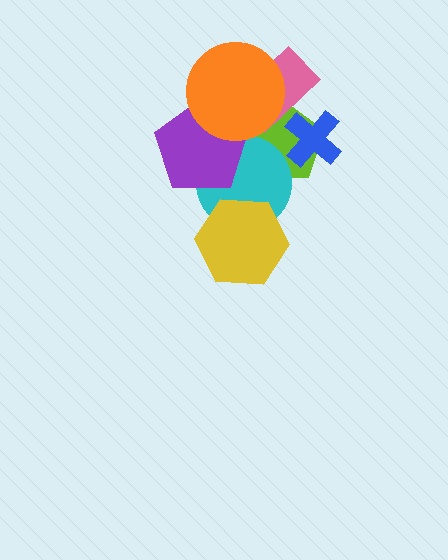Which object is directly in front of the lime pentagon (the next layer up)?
The blue cross is directly in front of the lime pentagon.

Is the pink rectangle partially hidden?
Yes, it is partially covered by another shape.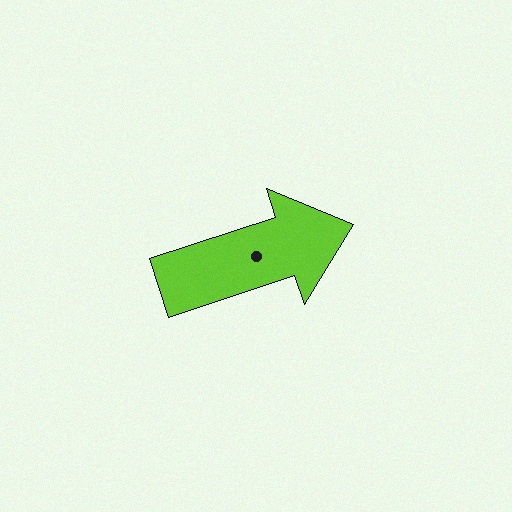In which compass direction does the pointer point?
East.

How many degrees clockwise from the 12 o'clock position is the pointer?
Approximately 72 degrees.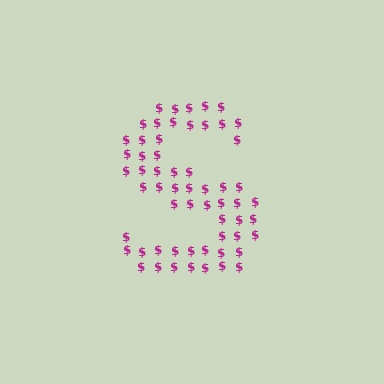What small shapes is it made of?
It is made of small dollar signs.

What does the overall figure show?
The overall figure shows the letter S.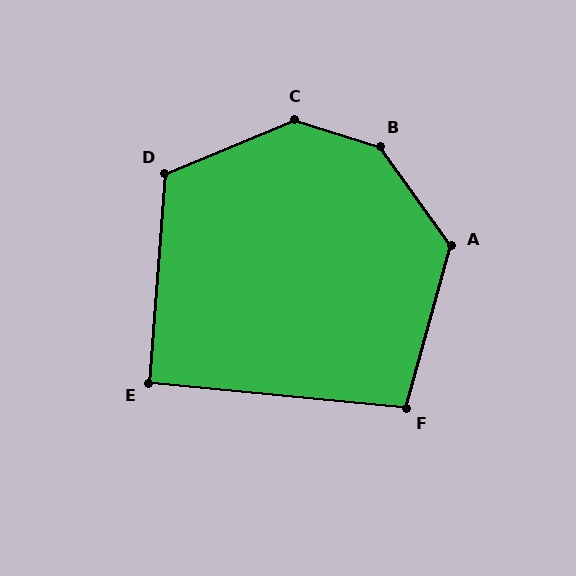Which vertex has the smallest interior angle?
E, at approximately 91 degrees.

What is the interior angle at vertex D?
Approximately 117 degrees (obtuse).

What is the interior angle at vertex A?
Approximately 129 degrees (obtuse).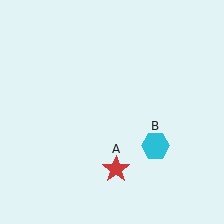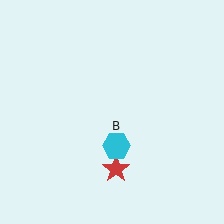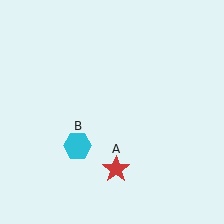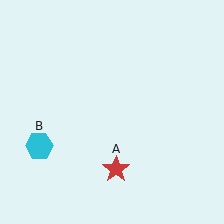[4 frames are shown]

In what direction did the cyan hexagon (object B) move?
The cyan hexagon (object B) moved left.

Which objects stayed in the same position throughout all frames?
Red star (object A) remained stationary.